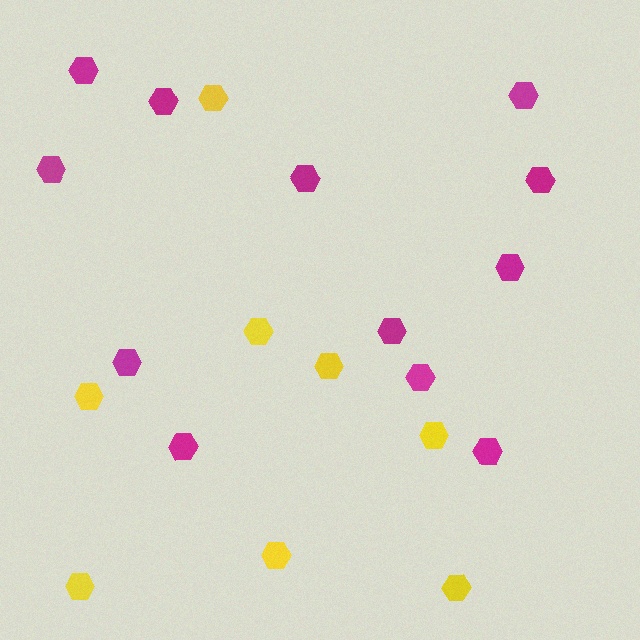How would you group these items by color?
There are 2 groups: one group of magenta hexagons (12) and one group of yellow hexagons (8).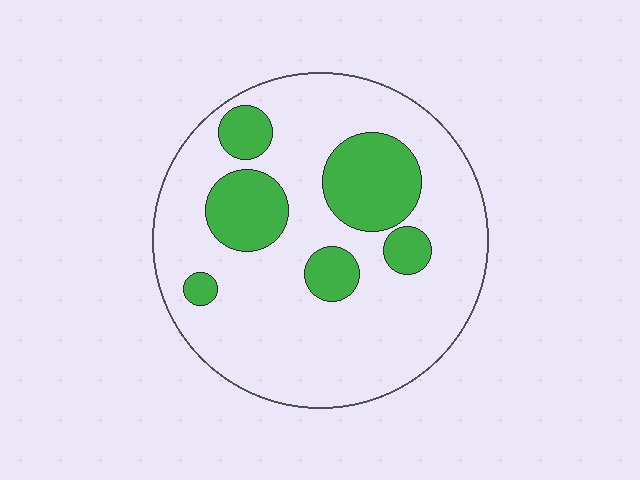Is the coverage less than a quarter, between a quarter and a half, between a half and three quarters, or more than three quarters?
Less than a quarter.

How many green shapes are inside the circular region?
6.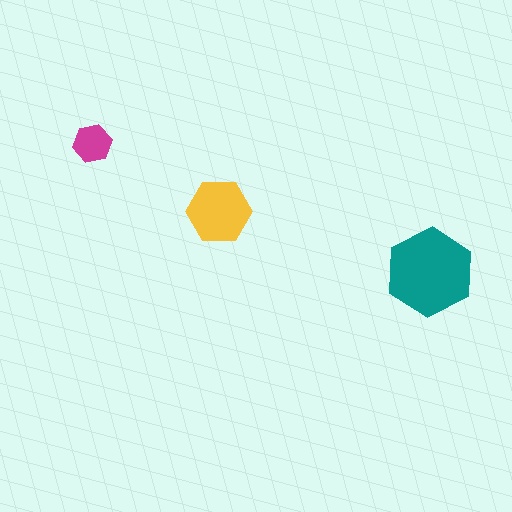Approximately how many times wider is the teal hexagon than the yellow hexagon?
About 1.5 times wider.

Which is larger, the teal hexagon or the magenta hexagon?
The teal one.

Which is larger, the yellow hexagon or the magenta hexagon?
The yellow one.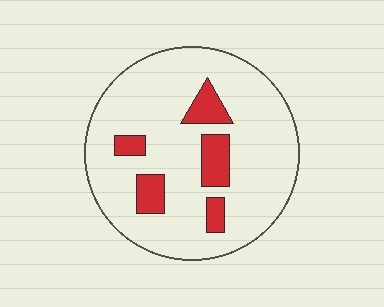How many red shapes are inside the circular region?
5.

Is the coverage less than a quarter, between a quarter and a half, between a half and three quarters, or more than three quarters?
Less than a quarter.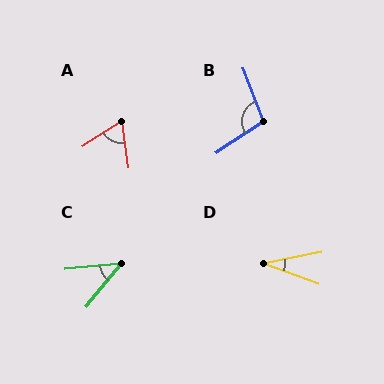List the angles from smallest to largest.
D (32°), C (45°), A (64°), B (103°).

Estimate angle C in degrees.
Approximately 45 degrees.